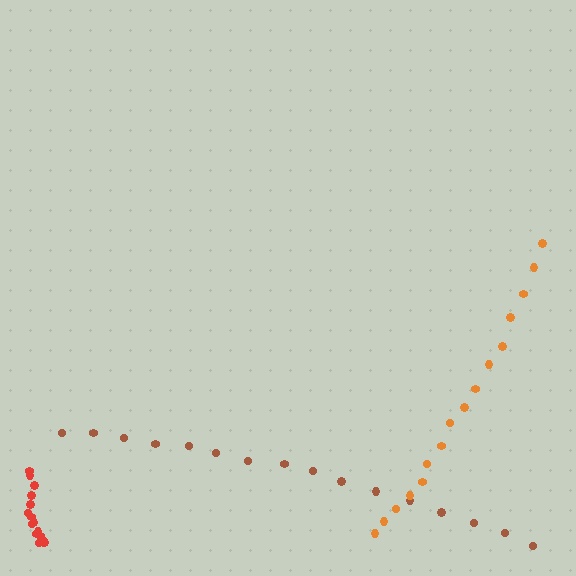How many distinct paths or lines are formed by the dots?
There are 3 distinct paths.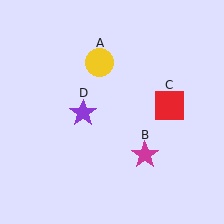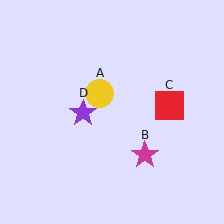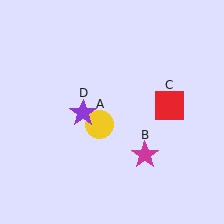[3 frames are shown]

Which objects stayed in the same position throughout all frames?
Magenta star (object B) and red square (object C) and purple star (object D) remained stationary.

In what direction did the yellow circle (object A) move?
The yellow circle (object A) moved down.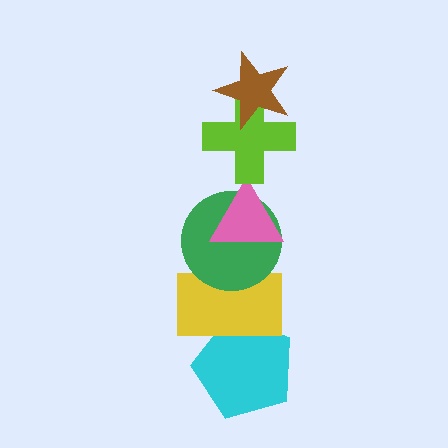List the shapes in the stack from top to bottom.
From top to bottom: the brown star, the lime cross, the pink triangle, the green circle, the yellow rectangle, the cyan pentagon.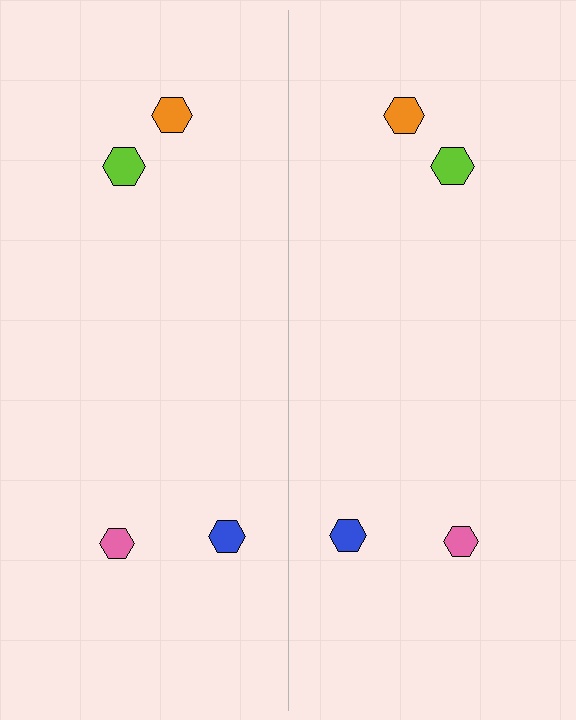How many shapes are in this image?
There are 8 shapes in this image.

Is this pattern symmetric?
Yes, this pattern has bilateral (reflection) symmetry.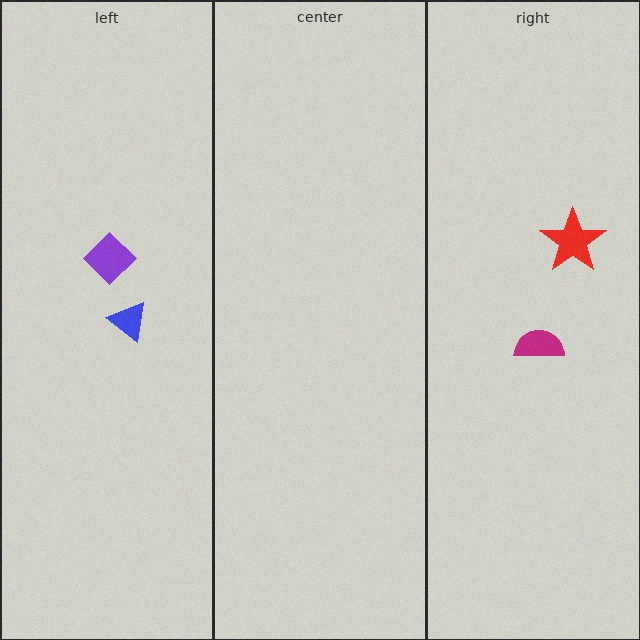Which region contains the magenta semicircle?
The right region.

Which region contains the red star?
The right region.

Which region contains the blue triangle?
The left region.